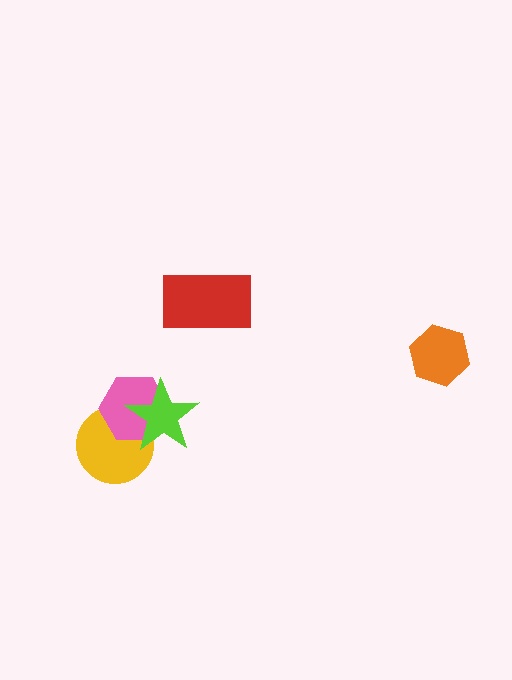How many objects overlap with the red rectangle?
0 objects overlap with the red rectangle.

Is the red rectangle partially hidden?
No, no other shape covers it.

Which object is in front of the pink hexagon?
The lime star is in front of the pink hexagon.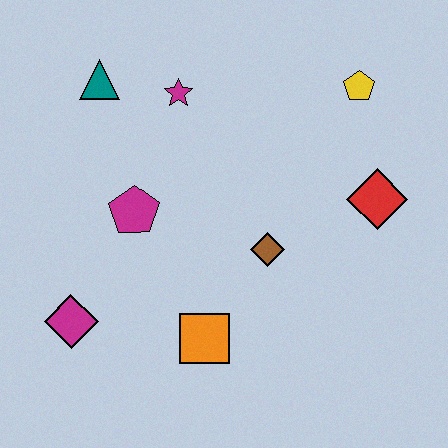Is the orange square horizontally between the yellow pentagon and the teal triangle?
Yes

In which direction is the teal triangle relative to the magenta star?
The teal triangle is to the left of the magenta star.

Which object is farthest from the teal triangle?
The red diamond is farthest from the teal triangle.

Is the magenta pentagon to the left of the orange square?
Yes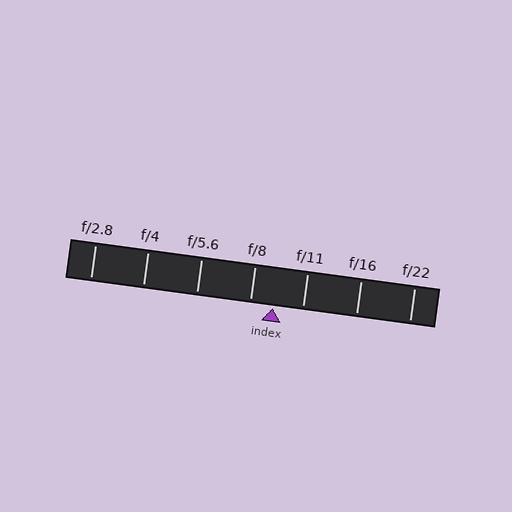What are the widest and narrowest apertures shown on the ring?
The widest aperture shown is f/2.8 and the narrowest is f/22.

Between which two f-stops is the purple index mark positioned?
The index mark is between f/8 and f/11.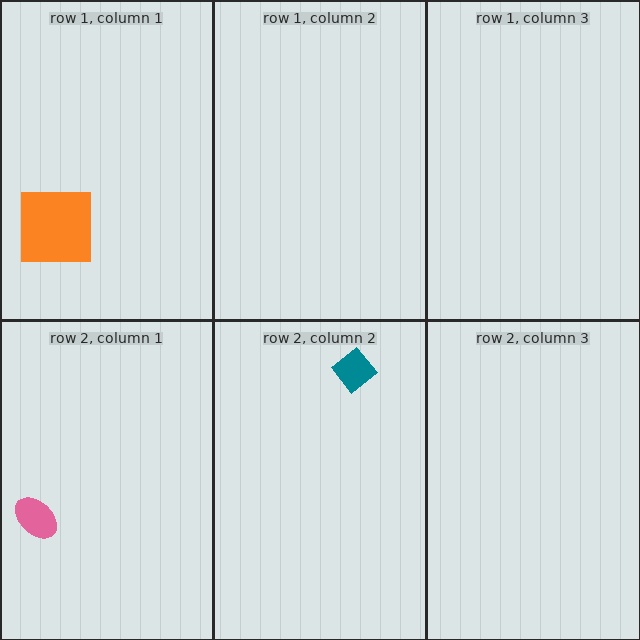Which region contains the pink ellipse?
The row 2, column 1 region.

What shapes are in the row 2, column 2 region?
The teal diamond.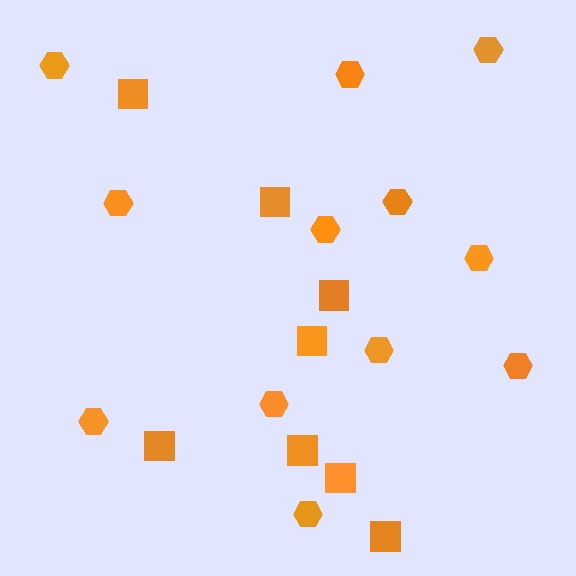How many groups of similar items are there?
There are 2 groups: one group of squares (8) and one group of hexagons (12).